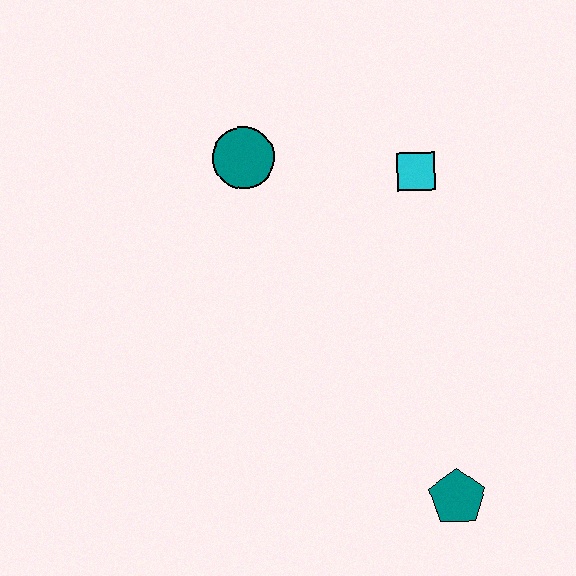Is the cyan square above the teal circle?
No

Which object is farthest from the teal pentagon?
The teal circle is farthest from the teal pentagon.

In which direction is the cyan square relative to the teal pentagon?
The cyan square is above the teal pentagon.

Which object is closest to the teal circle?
The cyan square is closest to the teal circle.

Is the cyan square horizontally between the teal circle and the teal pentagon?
Yes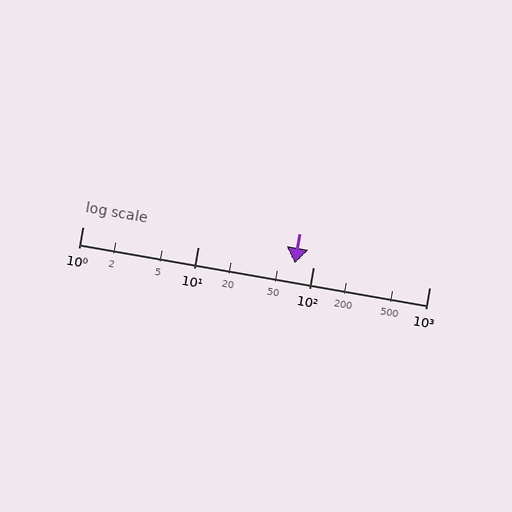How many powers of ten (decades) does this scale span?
The scale spans 3 decades, from 1 to 1000.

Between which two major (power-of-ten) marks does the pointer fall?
The pointer is between 10 and 100.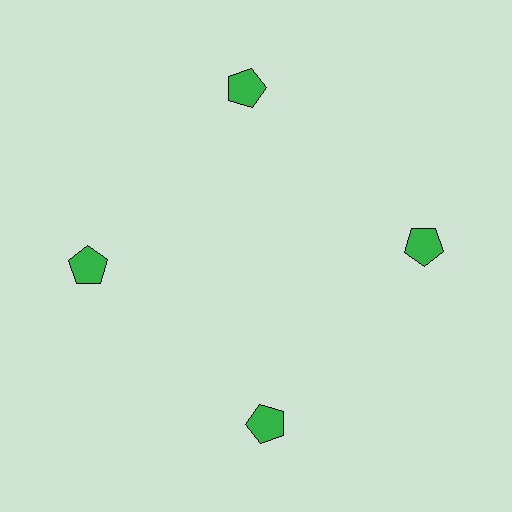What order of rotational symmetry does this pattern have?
This pattern has 4-fold rotational symmetry.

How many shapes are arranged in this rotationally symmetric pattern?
There are 4 shapes, arranged in 4 groups of 1.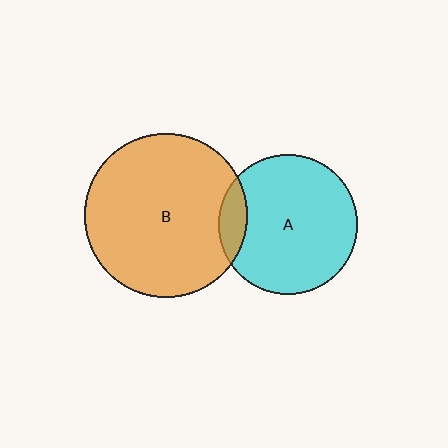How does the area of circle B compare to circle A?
Approximately 1.4 times.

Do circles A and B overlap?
Yes.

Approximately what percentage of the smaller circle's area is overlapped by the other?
Approximately 10%.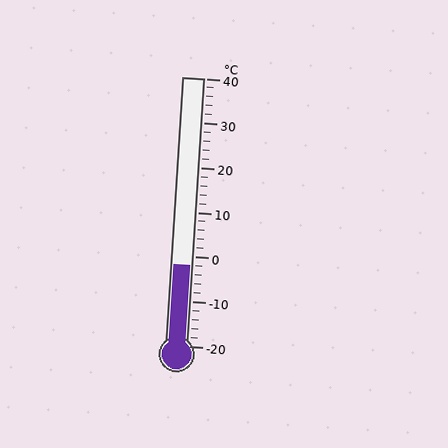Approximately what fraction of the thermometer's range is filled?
The thermometer is filled to approximately 30% of its range.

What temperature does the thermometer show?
The thermometer shows approximately -2°C.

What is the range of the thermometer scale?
The thermometer scale ranges from -20°C to 40°C.